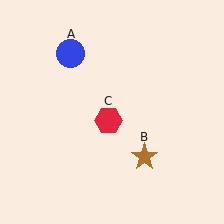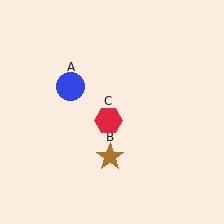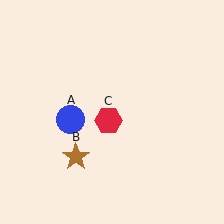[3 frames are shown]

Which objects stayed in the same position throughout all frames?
Red hexagon (object C) remained stationary.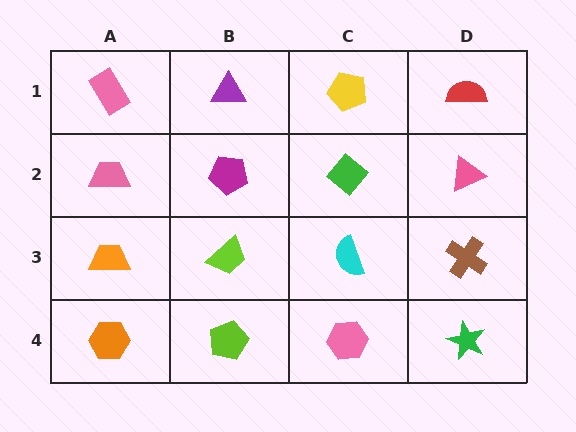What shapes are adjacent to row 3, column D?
A pink triangle (row 2, column D), a green star (row 4, column D), a cyan semicircle (row 3, column C).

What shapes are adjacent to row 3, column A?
A pink trapezoid (row 2, column A), an orange hexagon (row 4, column A), a lime trapezoid (row 3, column B).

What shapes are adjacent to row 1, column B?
A magenta pentagon (row 2, column B), a pink rectangle (row 1, column A), a yellow pentagon (row 1, column C).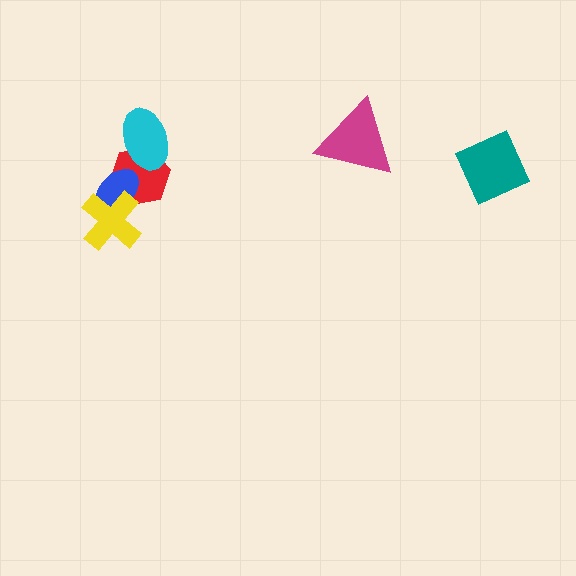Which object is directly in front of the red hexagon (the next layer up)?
The blue ellipse is directly in front of the red hexagon.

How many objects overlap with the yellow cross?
2 objects overlap with the yellow cross.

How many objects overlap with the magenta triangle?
0 objects overlap with the magenta triangle.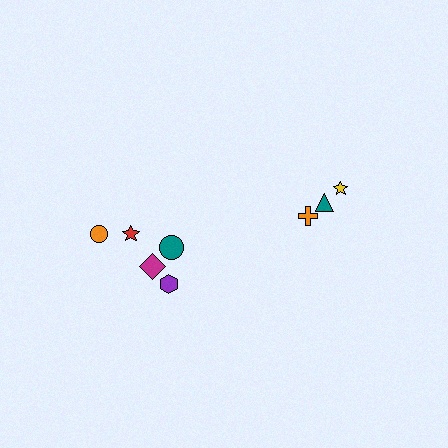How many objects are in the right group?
There are 3 objects.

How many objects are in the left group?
There are 5 objects.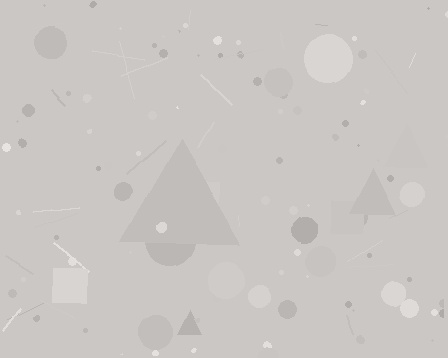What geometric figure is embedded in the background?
A triangle is embedded in the background.